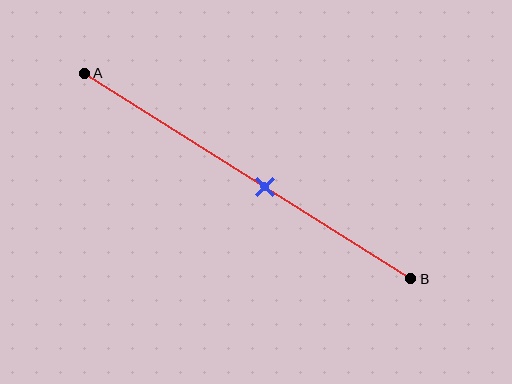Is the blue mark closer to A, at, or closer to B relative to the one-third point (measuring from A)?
The blue mark is closer to point B than the one-third point of segment AB.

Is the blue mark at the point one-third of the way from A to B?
No, the mark is at about 55% from A, not at the 33% one-third point.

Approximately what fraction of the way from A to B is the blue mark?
The blue mark is approximately 55% of the way from A to B.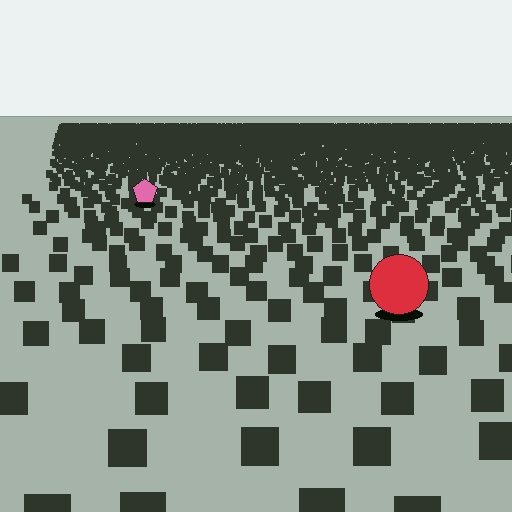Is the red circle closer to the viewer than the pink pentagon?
Yes. The red circle is closer — you can tell from the texture gradient: the ground texture is coarser near it.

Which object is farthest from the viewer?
The pink pentagon is farthest from the viewer. It appears smaller and the ground texture around it is denser.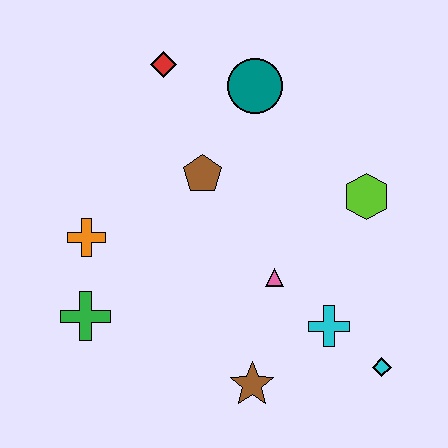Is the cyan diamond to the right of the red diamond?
Yes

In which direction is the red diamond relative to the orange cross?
The red diamond is above the orange cross.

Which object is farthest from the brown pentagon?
The cyan diamond is farthest from the brown pentagon.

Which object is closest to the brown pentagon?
The teal circle is closest to the brown pentagon.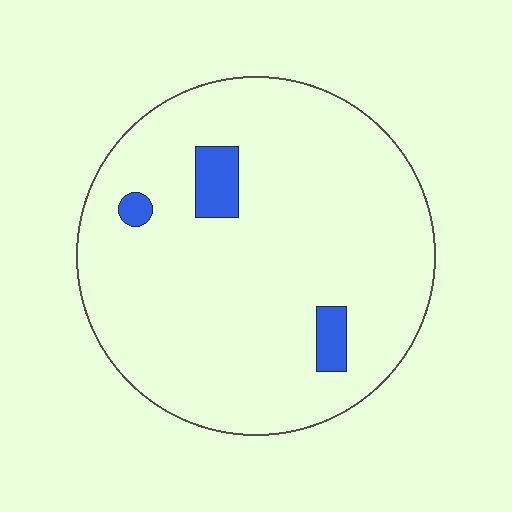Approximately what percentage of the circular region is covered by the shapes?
Approximately 5%.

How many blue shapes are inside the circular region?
3.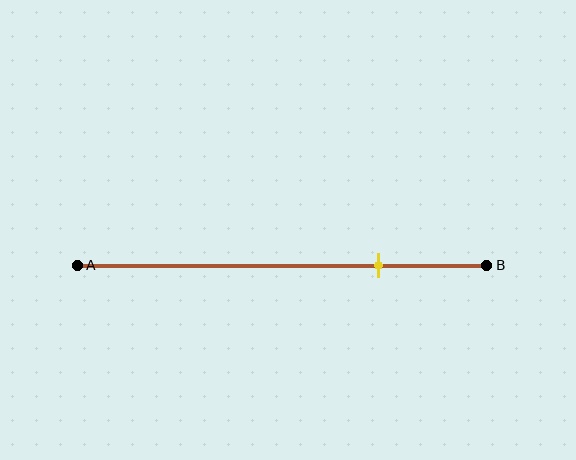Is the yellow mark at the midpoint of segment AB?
No, the mark is at about 75% from A, not at the 50% midpoint.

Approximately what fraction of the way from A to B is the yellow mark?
The yellow mark is approximately 75% of the way from A to B.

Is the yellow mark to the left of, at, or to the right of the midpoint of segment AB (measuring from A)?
The yellow mark is to the right of the midpoint of segment AB.